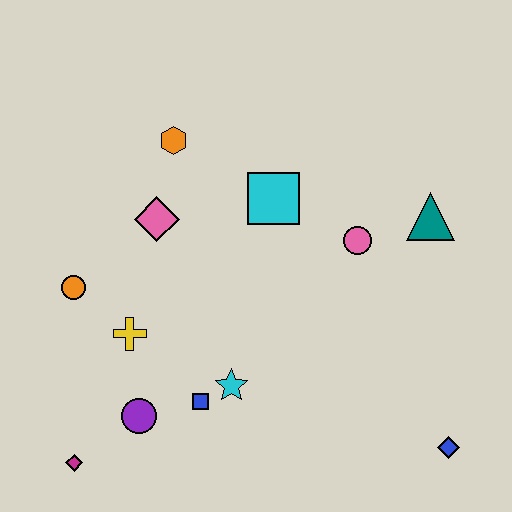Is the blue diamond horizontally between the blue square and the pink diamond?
No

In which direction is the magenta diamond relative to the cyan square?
The magenta diamond is below the cyan square.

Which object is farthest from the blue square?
The teal triangle is farthest from the blue square.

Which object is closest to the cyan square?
The pink circle is closest to the cyan square.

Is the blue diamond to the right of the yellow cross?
Yes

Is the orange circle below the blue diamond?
No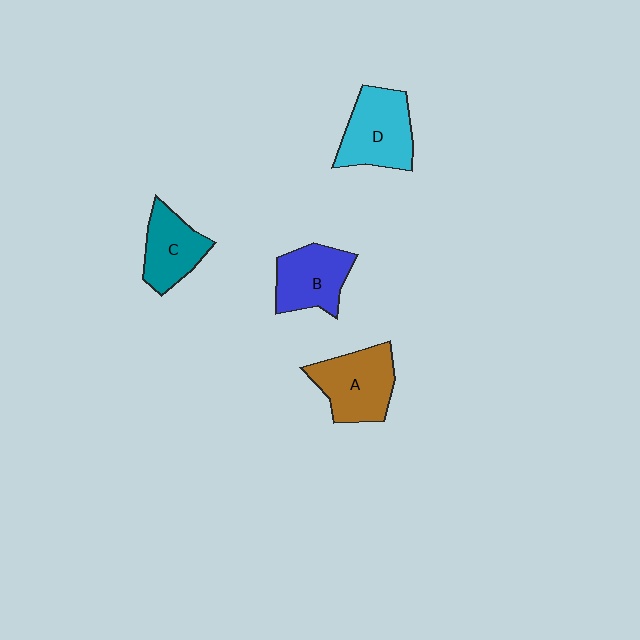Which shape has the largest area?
Shape D (cyan).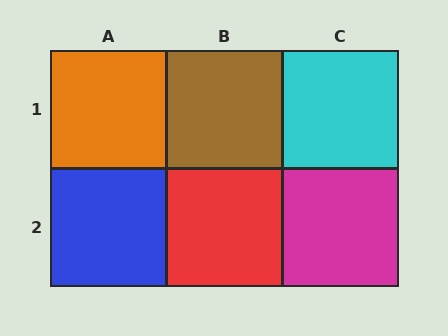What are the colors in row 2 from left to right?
Blue, red, magenta.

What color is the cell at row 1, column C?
Cyan.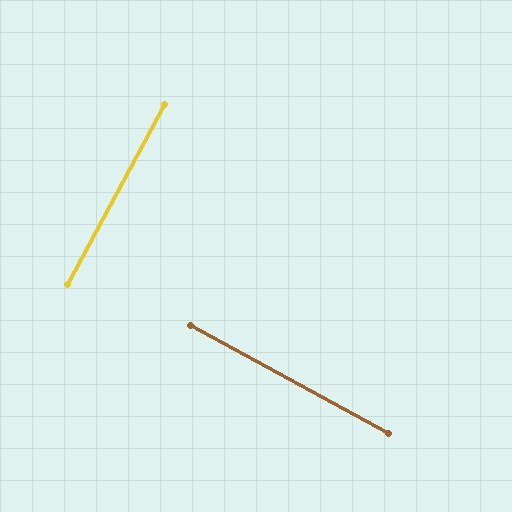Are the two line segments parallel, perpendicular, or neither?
Perpendicular — they meet at approximately 90°.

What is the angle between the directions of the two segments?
Approximately 90 degrees.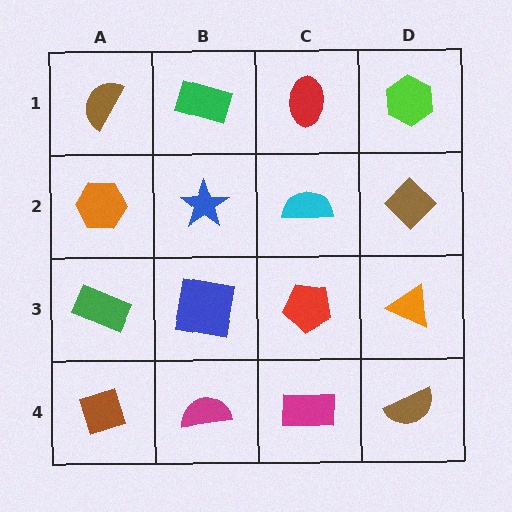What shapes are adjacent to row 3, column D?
A brown diamond (row 2, column D), a brown semicircle (row 4, column D), a red pentagon (row 3, column C).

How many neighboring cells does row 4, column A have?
2.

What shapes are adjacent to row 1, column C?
A cyan semicircle (row 2, column C), a green rectangle (row 1, column B), a lime hexagon (row 1, column D).